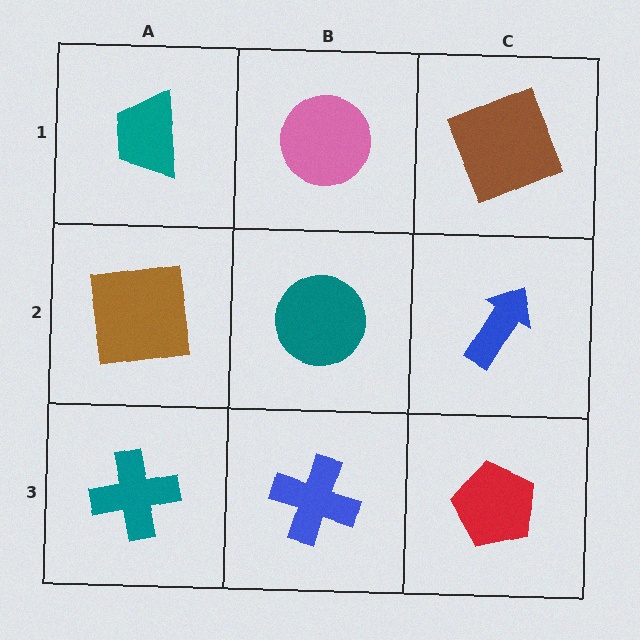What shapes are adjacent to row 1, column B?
A teal circle (row 2, column B), a teal trapezoid (row 1, column A), a brown square (row 1, column C).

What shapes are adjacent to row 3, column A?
A brown square (row 2, column A), a blue cross (row 3, column B).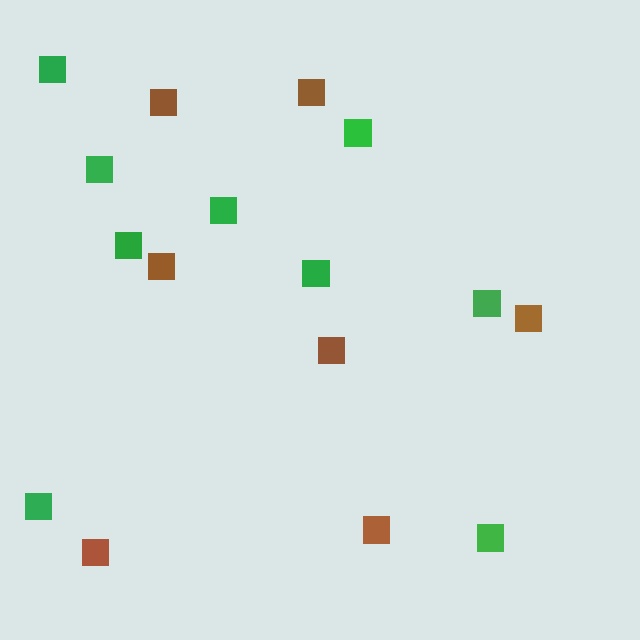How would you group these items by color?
There are 2 groups: one group of brown squares (7) and one group of green squares (9).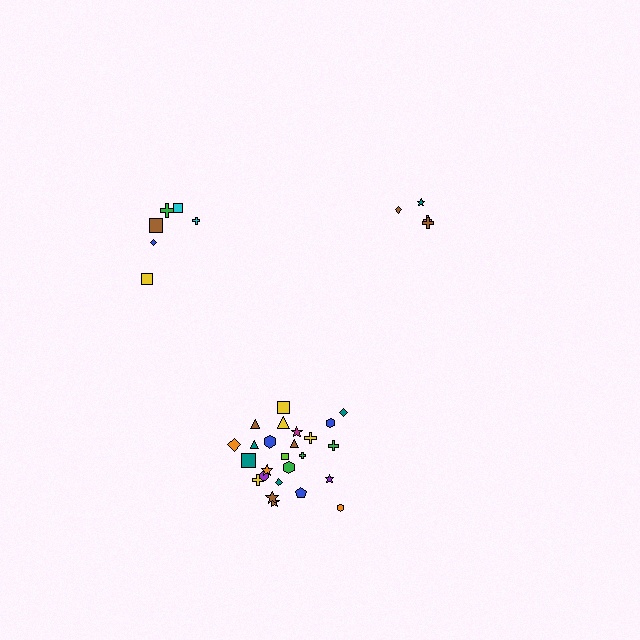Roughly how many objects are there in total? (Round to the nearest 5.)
Roughly 35 objects in total.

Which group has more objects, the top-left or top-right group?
The top-left group.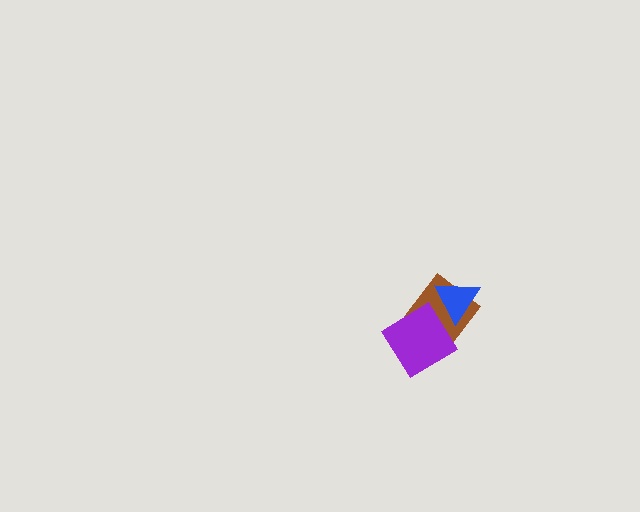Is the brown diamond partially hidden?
Yes, it is partially covered by another shape.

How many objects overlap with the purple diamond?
2 objects overlap with the purple diamond.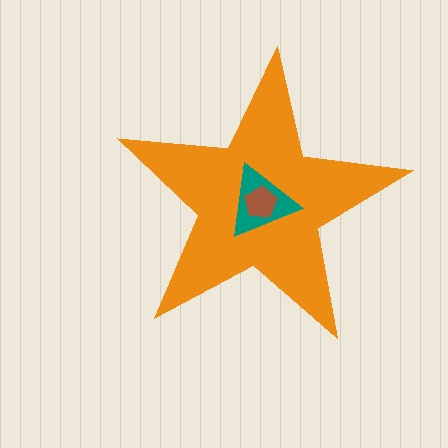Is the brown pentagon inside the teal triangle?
Yes.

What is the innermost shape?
The brown pentagon.